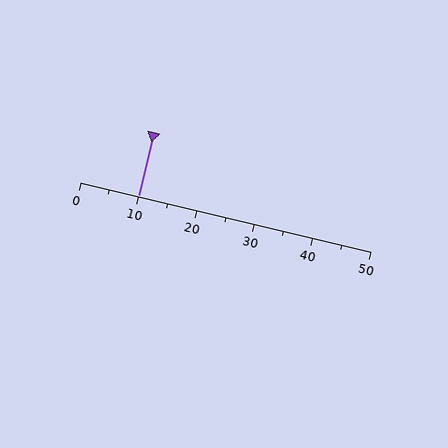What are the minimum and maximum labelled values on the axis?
The axis runs from 0 to 50.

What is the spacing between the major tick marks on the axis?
The major ticks are spaced 10 apart.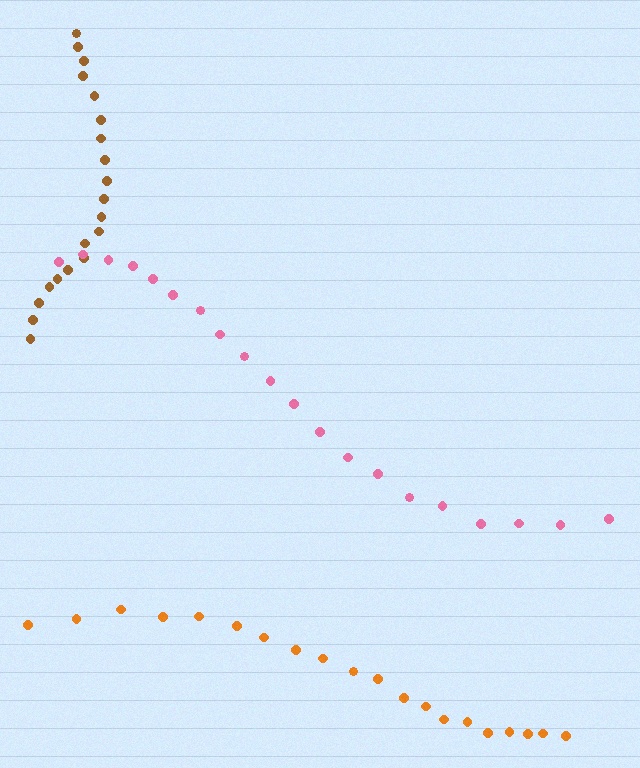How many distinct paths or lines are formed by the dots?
There are 3 distinct paths.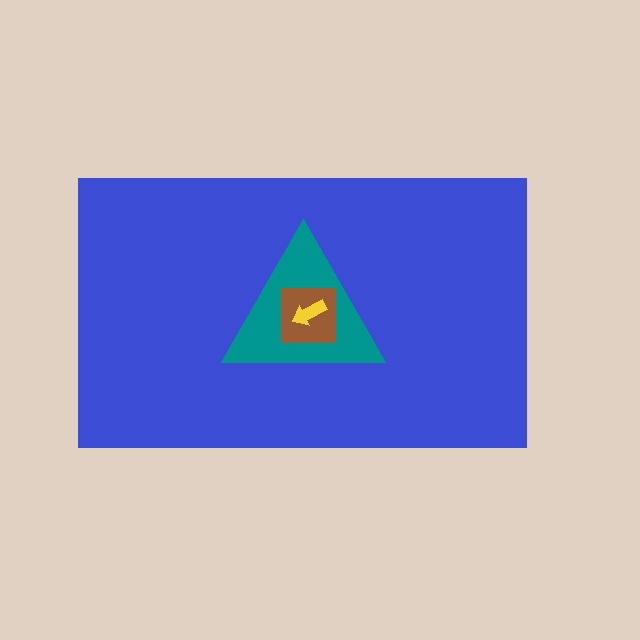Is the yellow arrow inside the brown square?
Yes.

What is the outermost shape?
The blue rectangle.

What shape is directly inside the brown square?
The yellow arrow.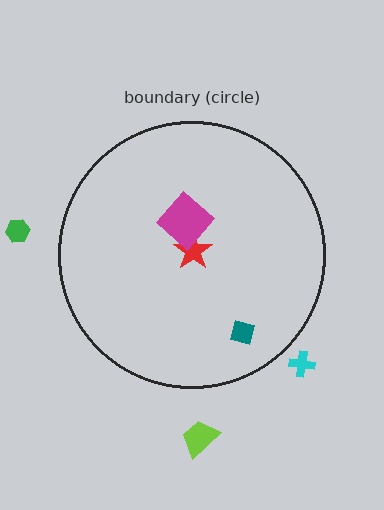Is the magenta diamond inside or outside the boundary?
Inside.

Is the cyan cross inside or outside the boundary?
Outside.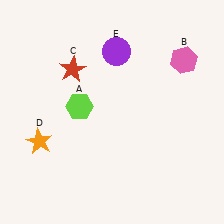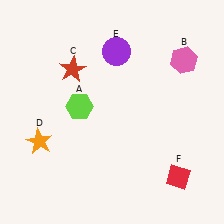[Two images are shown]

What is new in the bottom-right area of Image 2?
A red diamond (F) was added in the bottom-right area of Image 2.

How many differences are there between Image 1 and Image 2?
There is 1 difference between the two images.